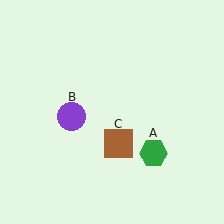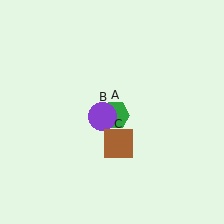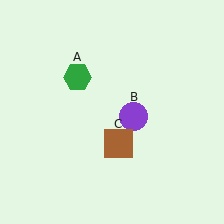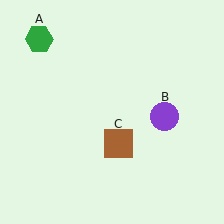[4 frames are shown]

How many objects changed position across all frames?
2 objects changed position: green hexagon (object A), purple circle (object B).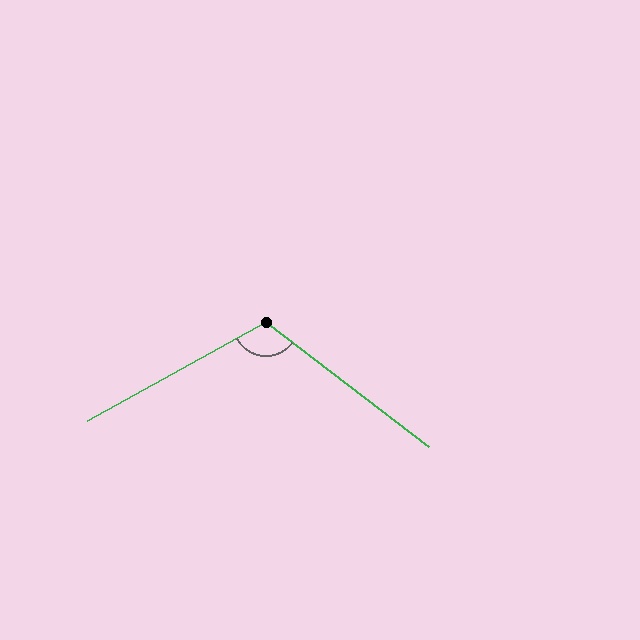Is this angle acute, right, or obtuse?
It is obtuse.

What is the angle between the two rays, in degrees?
Approximately 114 degrees.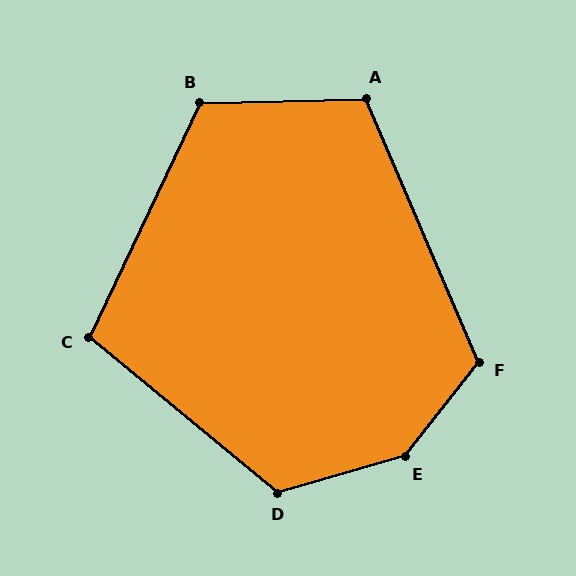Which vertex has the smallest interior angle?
C, at approximately 104 degrees.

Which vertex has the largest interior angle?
E, at approximately 144 degrees.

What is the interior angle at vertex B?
Approximately 117 degrees (obtuse).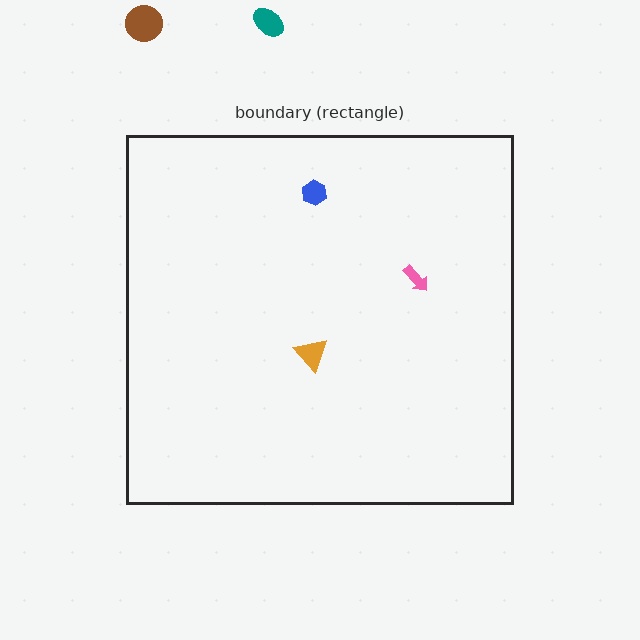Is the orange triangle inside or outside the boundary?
Inside.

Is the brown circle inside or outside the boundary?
Outside.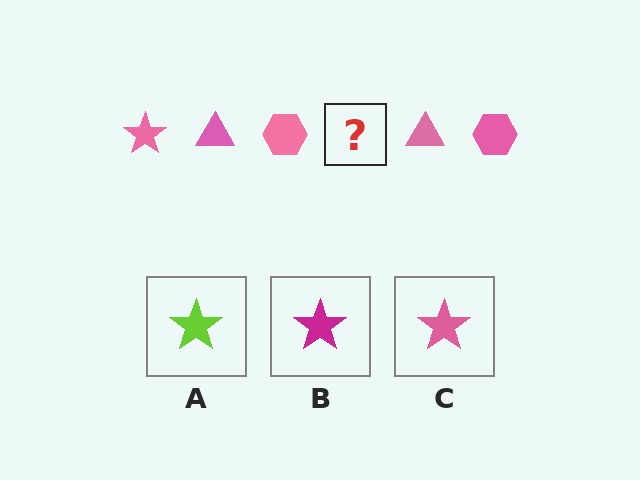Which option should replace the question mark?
Option C.